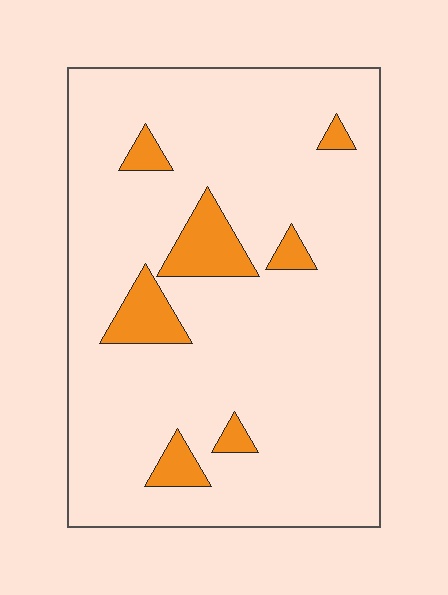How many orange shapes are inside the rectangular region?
7.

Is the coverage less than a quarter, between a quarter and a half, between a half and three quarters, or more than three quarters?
Less than a quarter.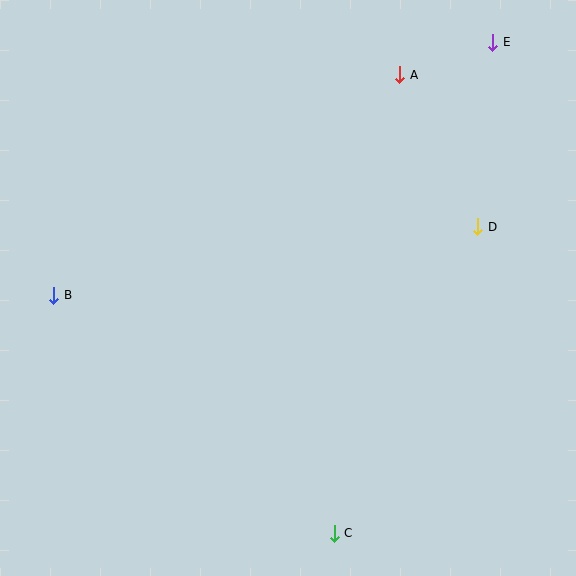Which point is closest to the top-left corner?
Point B is closest to the top-left corner.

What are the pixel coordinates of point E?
Point E is at (493, 42).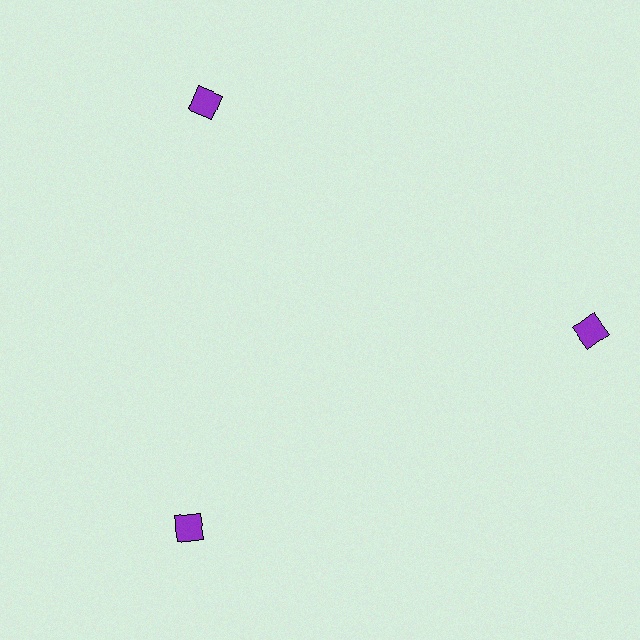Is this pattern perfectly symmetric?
No. The 3 purple diamonds are arranged in a ring, but one element near the 3 o'clock position is pushed outward from the center, breaking the 3-fold rotational symmetry.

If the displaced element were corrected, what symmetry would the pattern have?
It would have 3-fold rotational symmetry — the pattern would map onto itself every 120 degrees.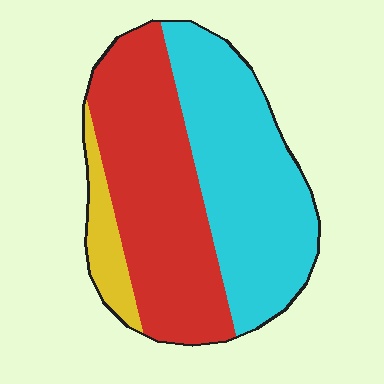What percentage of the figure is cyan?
Cyan covers about 45% of the figure.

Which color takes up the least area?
Yellow, at roughly 10%.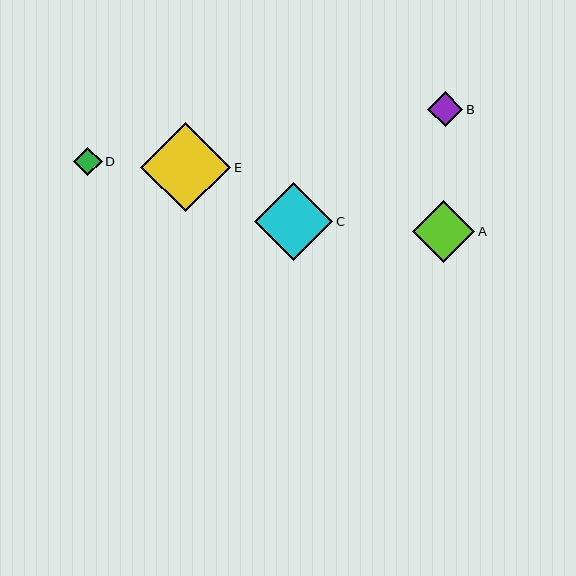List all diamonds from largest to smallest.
From largest to smallest: E, C, A, B, D.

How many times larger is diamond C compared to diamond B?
Diamond C is approximately 2.2 times the size of diamond B.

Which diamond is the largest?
Diamond E is the largest with a size of approximately 90 pixels.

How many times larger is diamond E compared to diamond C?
Diamond E is approximately 1.1 times the size of diamond C.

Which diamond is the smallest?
Diamond D is the smallest with a size of approximately 28 pixels.